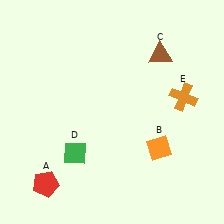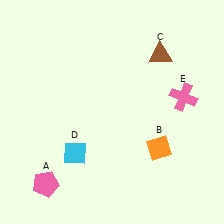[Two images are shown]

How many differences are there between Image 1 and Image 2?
There are 3 differences between the two images.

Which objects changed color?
A changed from red to pink. D changed from green to cyan. E changed from orange to pink.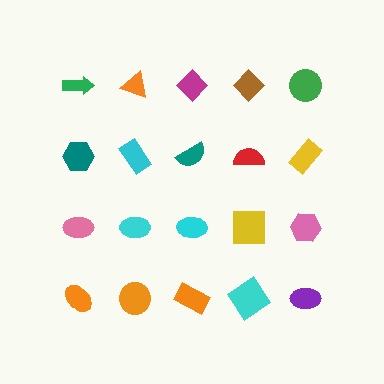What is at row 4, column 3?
An orange rectangle.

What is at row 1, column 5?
A green circle.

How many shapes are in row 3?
5 shapes.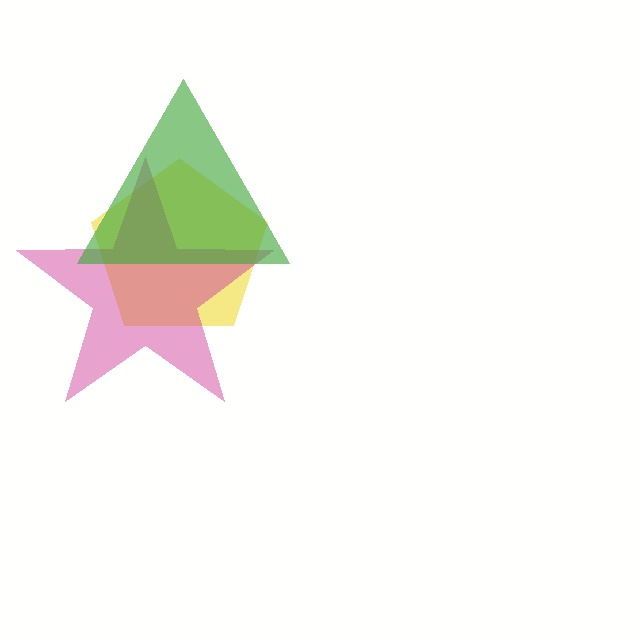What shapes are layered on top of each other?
The layered shapes are: a yellow pentagon, a magenta star, a green triangle.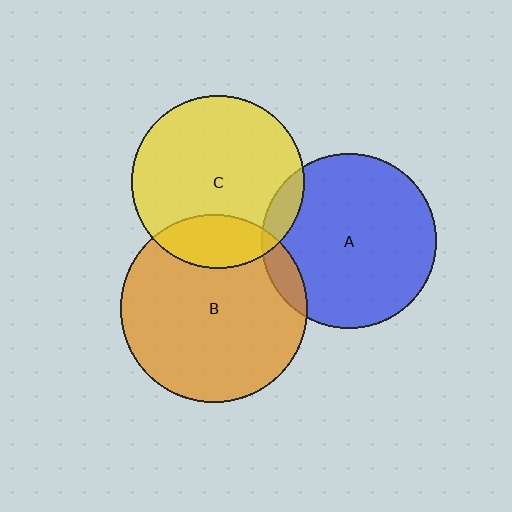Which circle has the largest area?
Circle B (orange).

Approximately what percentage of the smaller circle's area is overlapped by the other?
Approximately 20%.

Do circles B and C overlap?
Yes.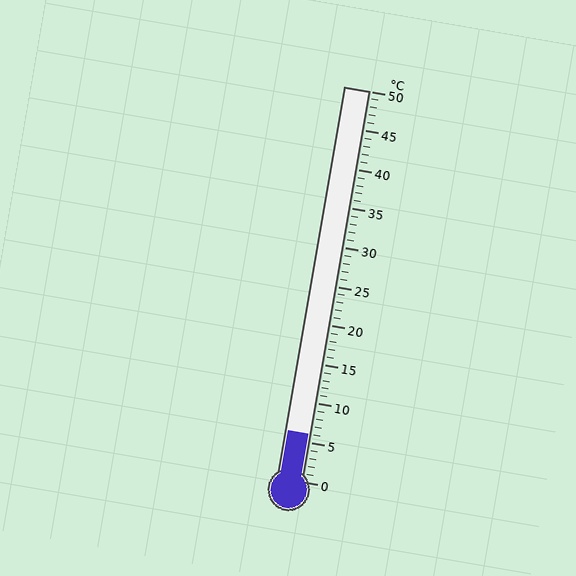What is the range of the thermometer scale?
The thermometer scale ranges from 0°C to 50°C.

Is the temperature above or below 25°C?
The temperature is below 25°C.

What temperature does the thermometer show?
The thermometer shows approximately 6°C.